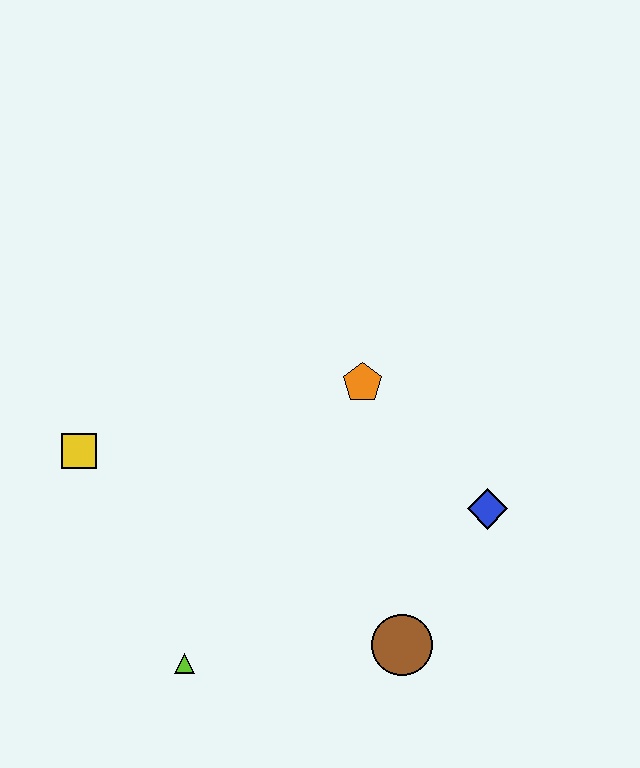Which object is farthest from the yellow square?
The blue diamond is farthest from the yellow square.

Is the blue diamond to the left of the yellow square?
No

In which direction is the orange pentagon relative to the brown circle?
The orange pentagon is above the brown circle.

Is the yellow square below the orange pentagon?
Yes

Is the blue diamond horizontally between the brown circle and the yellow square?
No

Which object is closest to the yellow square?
The lime triangle is closest to the yellow square.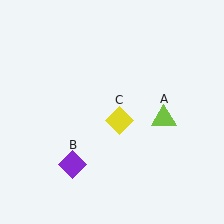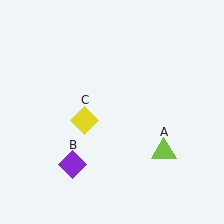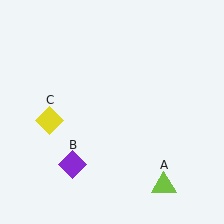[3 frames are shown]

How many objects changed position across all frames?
2 objects changed position: lime triangle (object A), yellow diamond (object C).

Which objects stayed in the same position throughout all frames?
Purple diamond (object B) remained stationary.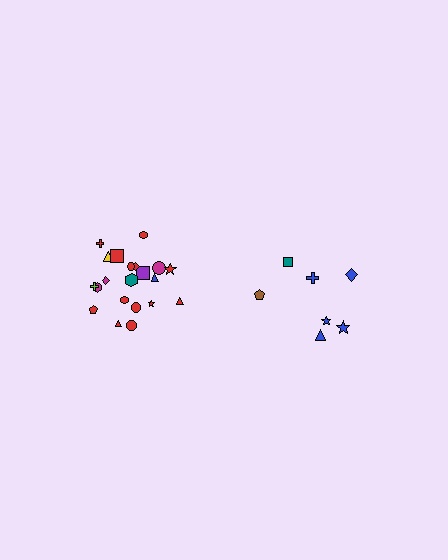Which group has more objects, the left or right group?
The left group.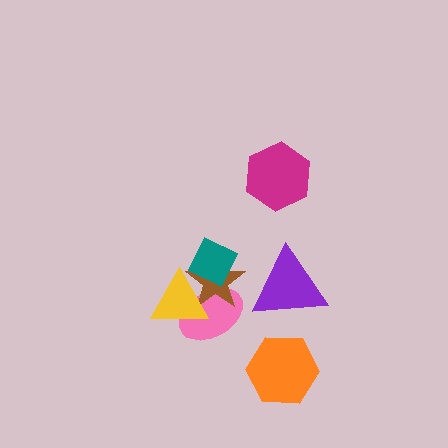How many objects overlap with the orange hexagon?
0 objects overlap with the orange hexagon.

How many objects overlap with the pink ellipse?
3 objects overlap with the pink ellipse.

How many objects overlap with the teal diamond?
3 objects overlap with the teal diamond.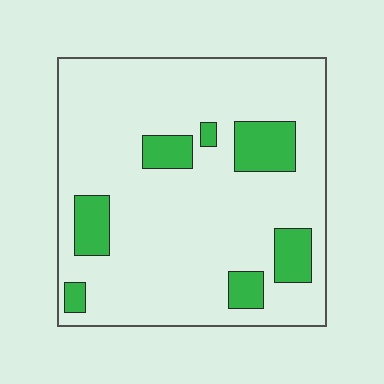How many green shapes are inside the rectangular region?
7.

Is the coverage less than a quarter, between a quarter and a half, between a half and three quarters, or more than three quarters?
Less than a quarter.